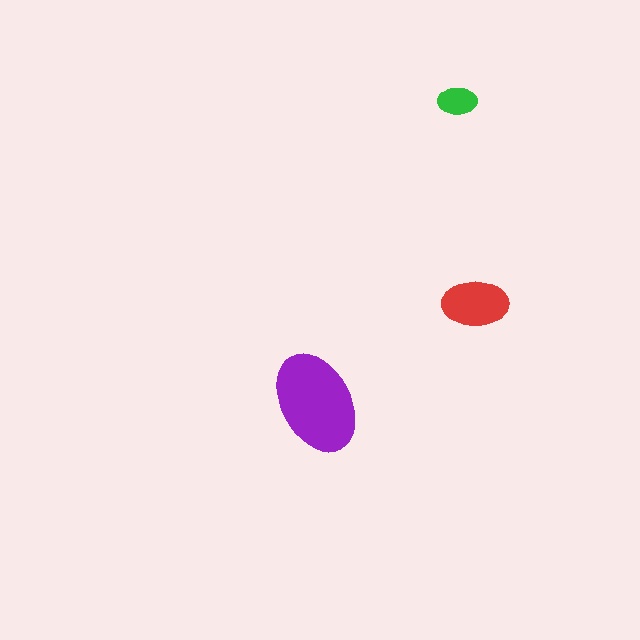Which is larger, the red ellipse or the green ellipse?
The red one.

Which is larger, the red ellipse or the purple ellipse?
The purple one.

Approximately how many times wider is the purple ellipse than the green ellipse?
About 2.5 times wider.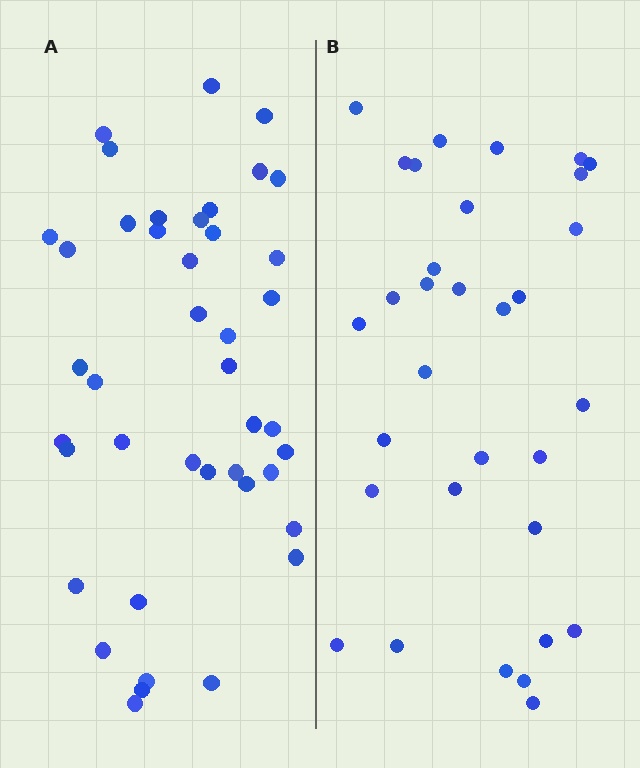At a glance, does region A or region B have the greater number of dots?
Region A (the left region) has more dots.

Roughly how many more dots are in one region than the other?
Region A has roughly 10 or so more dots than region B.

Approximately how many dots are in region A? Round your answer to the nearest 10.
About 40 dots. (The exact count is 42, which rounds to 40.)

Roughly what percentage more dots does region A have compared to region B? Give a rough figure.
About 30% more.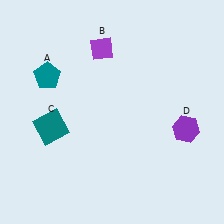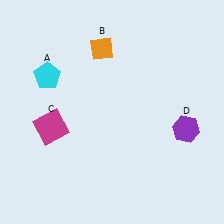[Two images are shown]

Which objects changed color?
A changed from teal to cyan. B changed from purple to orange. C changed from teal to magenta.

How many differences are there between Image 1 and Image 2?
There are 3 differences between the two images.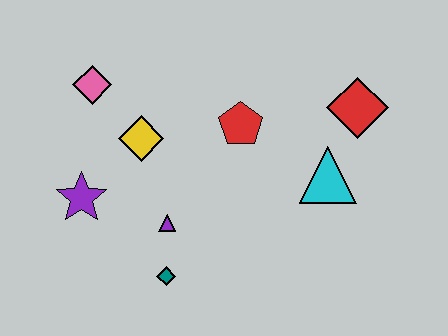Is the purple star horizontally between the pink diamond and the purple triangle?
No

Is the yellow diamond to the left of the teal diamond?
Yes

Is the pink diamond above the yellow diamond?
Yes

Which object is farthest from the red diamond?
The purple star is farthest from the red diamond.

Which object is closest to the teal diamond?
The purple triangle is closest to the teal diamond.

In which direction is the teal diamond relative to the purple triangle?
The teal diamond is below the purple triangle.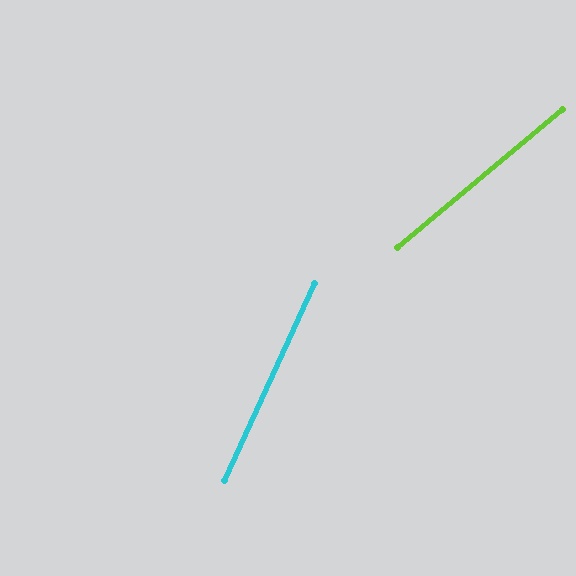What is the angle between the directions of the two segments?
Approximately 26 degrees.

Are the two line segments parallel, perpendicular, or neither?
Neither parallel nor perpendicular — they differ by about 26°.